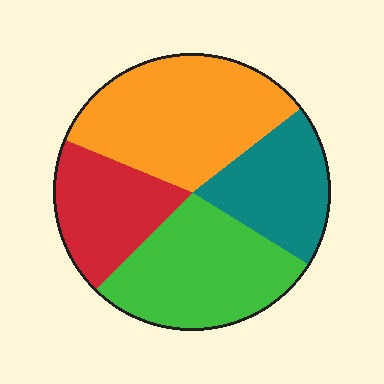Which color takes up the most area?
Orange, at roughly 35%.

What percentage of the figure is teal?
Teal takes up between a sixth and a third of the figure.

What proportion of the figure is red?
Red covers roughly 20% of the figure.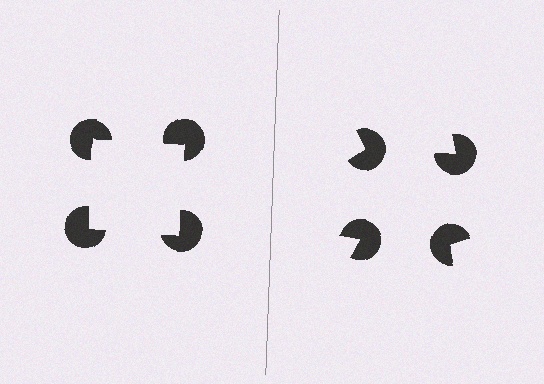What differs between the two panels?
The pac-man discs are positioned identically on both sides; only the wedge orientations differ. On the left they align to a square; on the right they are misaligned.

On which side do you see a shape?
An illusory square appears on the left side. On the right side the wedge cuts are rotated, so no coherent shape forms.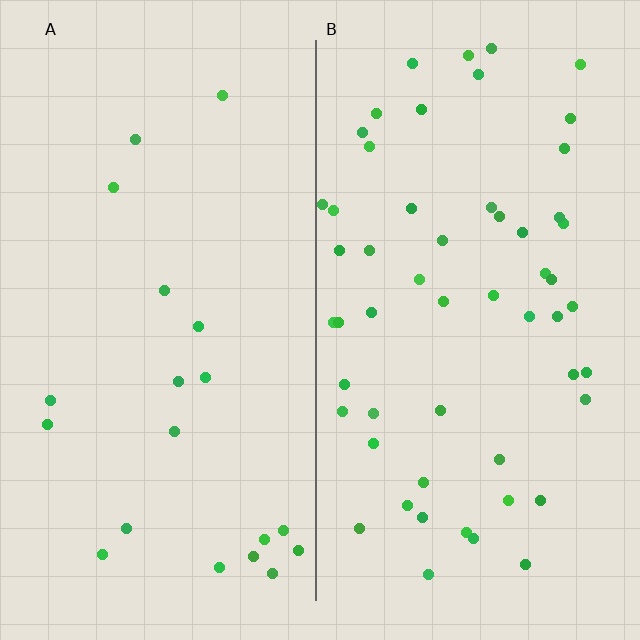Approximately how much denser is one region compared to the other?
Approximately 2.8× — region B over region A.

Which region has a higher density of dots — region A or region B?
B (the right).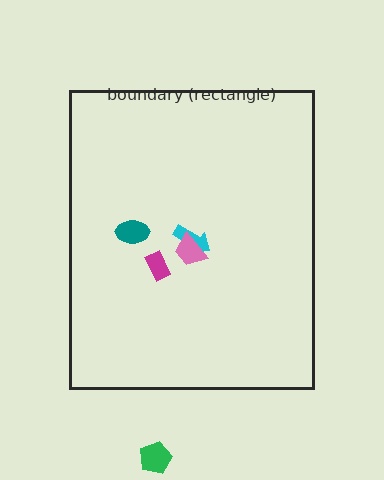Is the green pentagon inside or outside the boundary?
Outside.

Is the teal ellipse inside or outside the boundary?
Inside.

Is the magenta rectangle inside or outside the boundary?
Inside.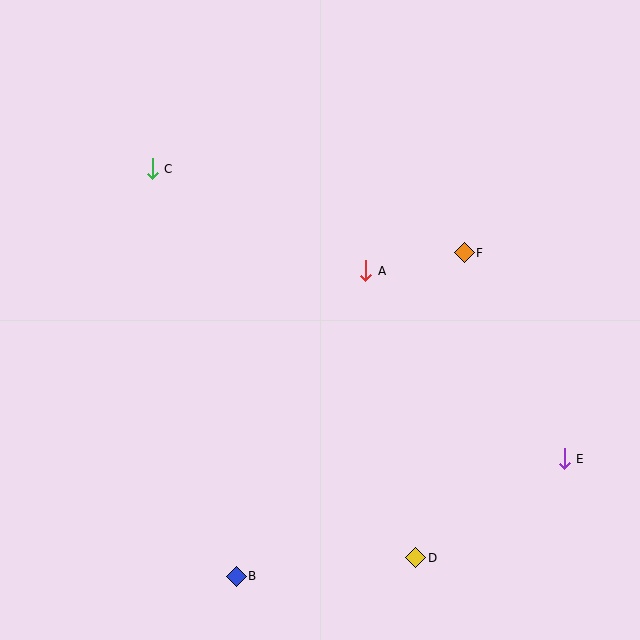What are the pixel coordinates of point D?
Point D is at (416, 558).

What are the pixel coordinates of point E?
Point E is at (564, 459).